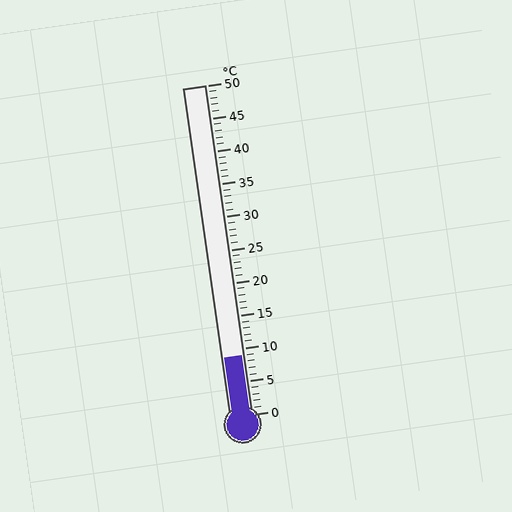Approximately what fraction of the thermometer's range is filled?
The thermometer is filled to approximately 20% of its range.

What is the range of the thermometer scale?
The thermometer scale ranges from 0°C to 50°C.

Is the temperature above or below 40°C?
The temperature is below 40°C.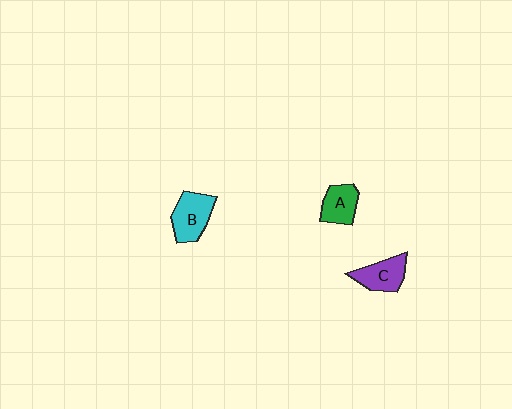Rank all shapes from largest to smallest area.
From largest to smallest: B (cyan), C (purple), A (green).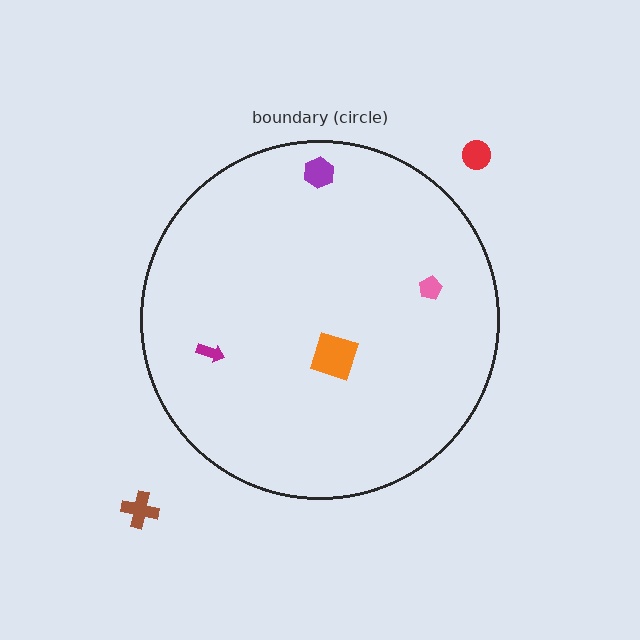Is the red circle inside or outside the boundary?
Outside.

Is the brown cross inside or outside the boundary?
Outside.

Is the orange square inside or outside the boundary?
Inside.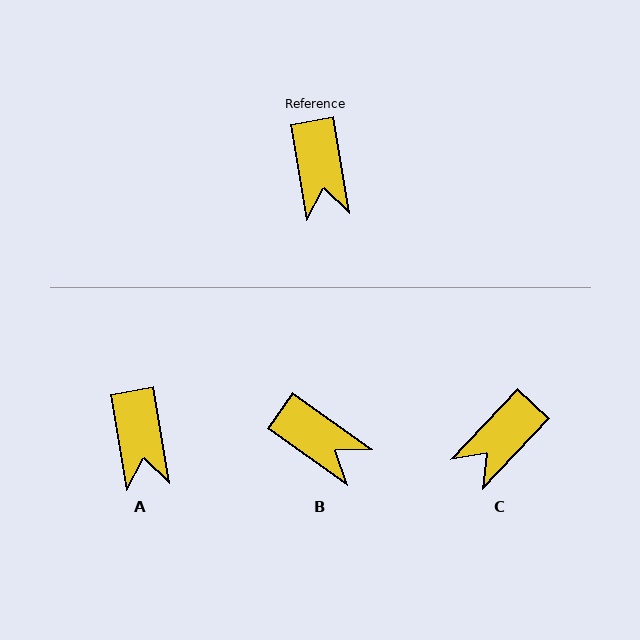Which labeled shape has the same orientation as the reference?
A.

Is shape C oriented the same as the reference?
No, it is off by about 53 degrees.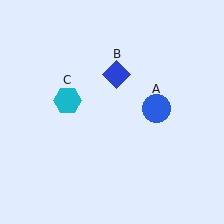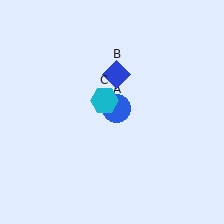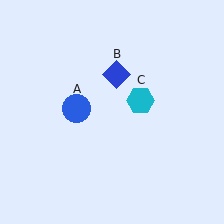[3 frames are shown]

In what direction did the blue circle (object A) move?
The blue circle (object A) moved left.